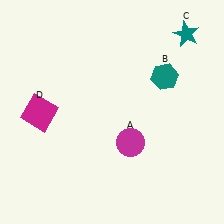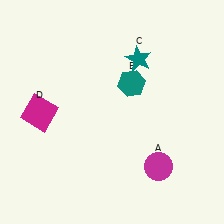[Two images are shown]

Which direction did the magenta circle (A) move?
The magenta circle (A) moved right.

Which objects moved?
The objects that moved are: the magenta circle (A), the teal hexagon (B), the teal star (C).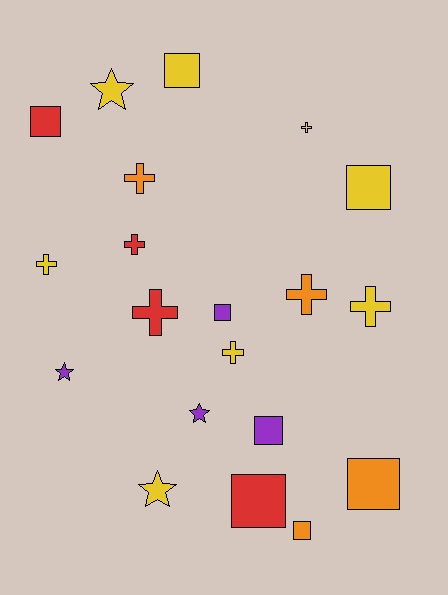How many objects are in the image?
There are 20 objects.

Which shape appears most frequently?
Cross, with 8 objects.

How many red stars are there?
There are no red stars.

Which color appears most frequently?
Yellow, with 8 objects.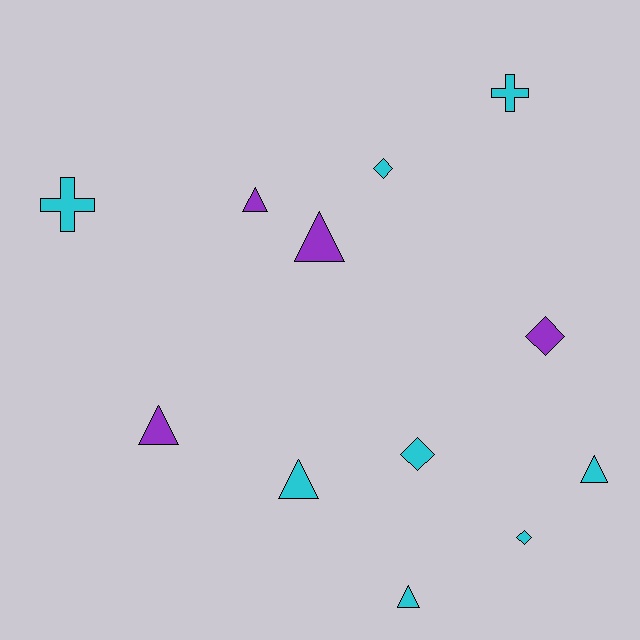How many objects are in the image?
There are 12 objects.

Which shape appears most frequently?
Triangle, with 6 objects.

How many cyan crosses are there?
There are 2 cyan crosses.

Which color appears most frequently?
Cyan, with 8 objects.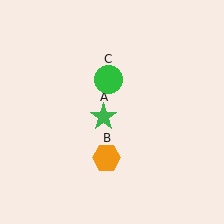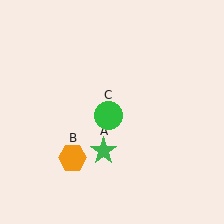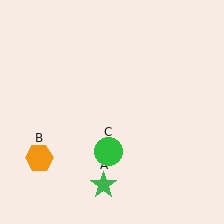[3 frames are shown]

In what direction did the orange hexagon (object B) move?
The orange hexagon (object B) moved left.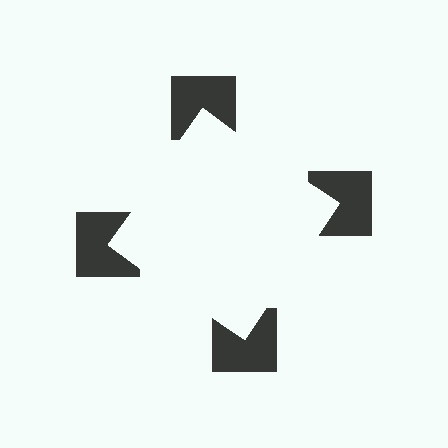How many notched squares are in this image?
There are 4 — one at each vertex of the illusory square.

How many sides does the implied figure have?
4 sides.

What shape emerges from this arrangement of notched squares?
An illusory square — its edges are inferred from the aligned wedge cuts in the notched squares, not physically drawn.